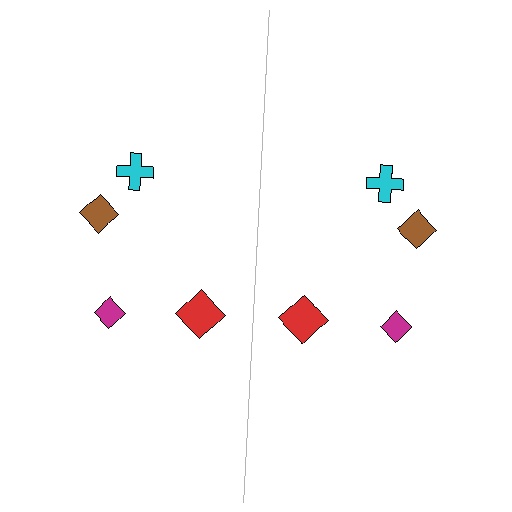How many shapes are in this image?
There are 8 shapes in this image.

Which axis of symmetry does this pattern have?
The pattern has a vertical axis of symmetry running through the center of the image.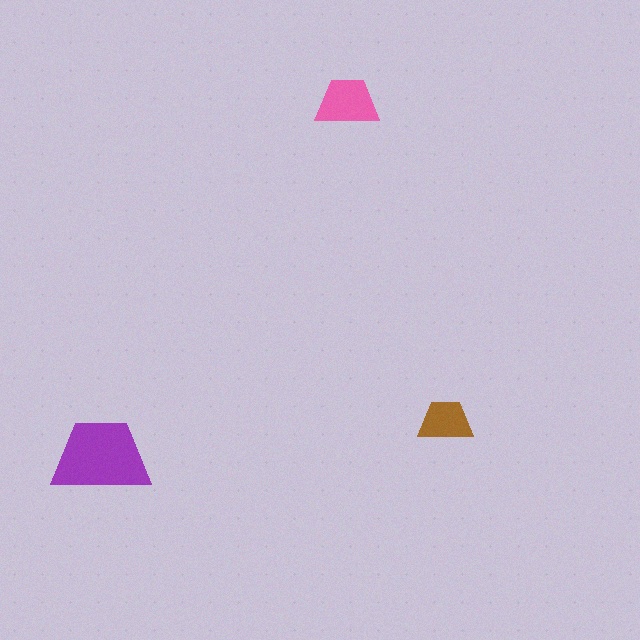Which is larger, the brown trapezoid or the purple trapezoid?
The purple one.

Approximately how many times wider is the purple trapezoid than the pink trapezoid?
About 1.5 times wider.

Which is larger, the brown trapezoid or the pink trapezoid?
The pink one.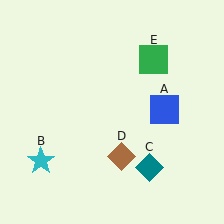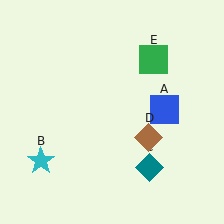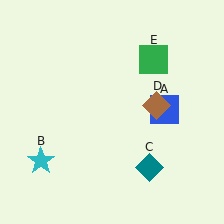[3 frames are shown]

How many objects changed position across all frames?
1 object changed position: brown diamond (object D).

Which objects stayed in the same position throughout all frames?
Blue square (object A) and cyan star (object B) and teal diamond (object C) and green square (object E) remained stationary.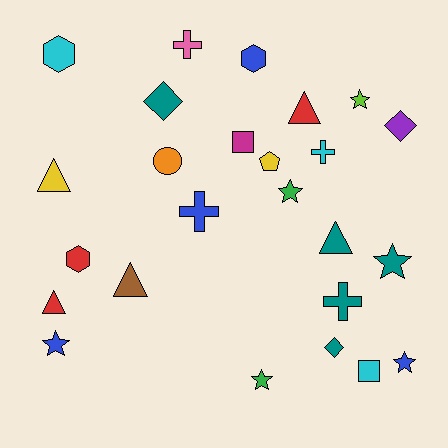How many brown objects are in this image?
There is 1 brown object.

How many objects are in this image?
There are 25 objects.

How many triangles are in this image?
There are 5 triangles.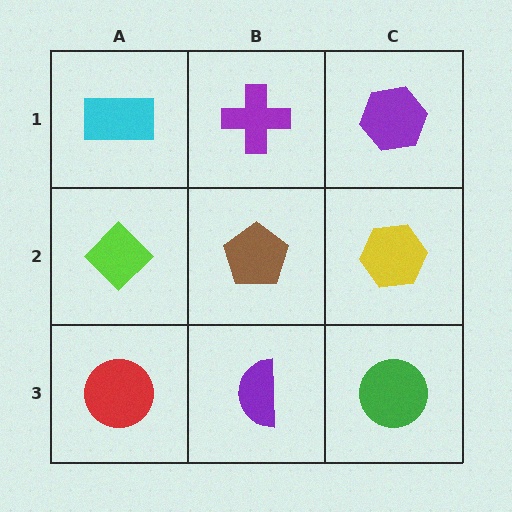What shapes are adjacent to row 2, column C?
A purple hexagon (row 1, column C), a green circle (row 3, column C), a brown pentagon (row 2, column B).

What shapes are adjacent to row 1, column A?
A lime diamond (row 2, column A), a purple cross (row 1, column B).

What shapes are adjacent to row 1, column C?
A yellow hexagon (row 2, column C), a purple cross (row 1, column B).